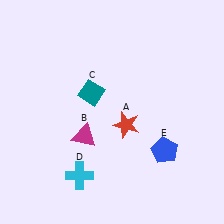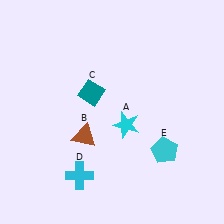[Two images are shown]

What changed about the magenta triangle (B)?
In Image 1, B is magenta. In Image 2, it changed to brown.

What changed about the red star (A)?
In Image 1, A is red. In Image 2, it changed to cyan.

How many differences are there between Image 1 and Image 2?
There are 3 differences between the two images.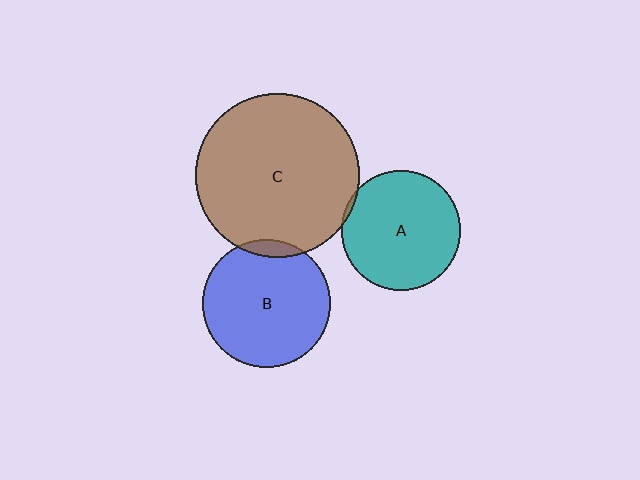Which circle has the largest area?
Circle C (brown).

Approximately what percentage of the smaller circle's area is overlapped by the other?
Approximately 5%.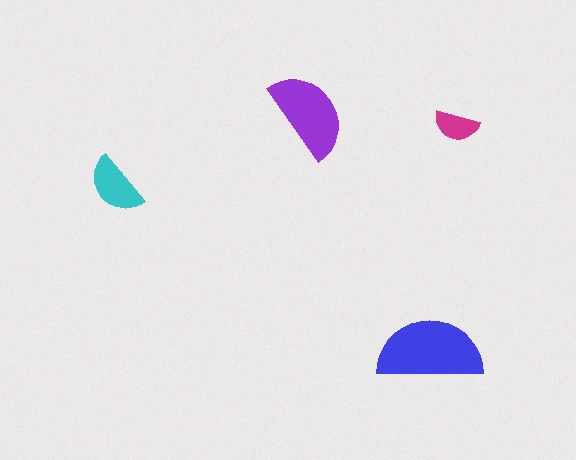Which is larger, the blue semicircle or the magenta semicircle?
The blue one.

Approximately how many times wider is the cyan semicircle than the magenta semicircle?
About 1.5 times wider.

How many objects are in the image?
There are 4 objects in the image.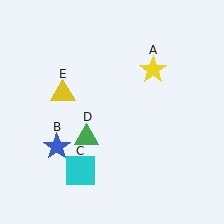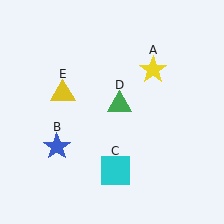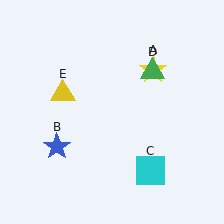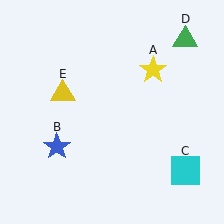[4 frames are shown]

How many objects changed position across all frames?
2 objects changed position: cyan square (object C), green triangle (object D).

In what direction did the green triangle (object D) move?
The green triangle (object D) moved up and to the right.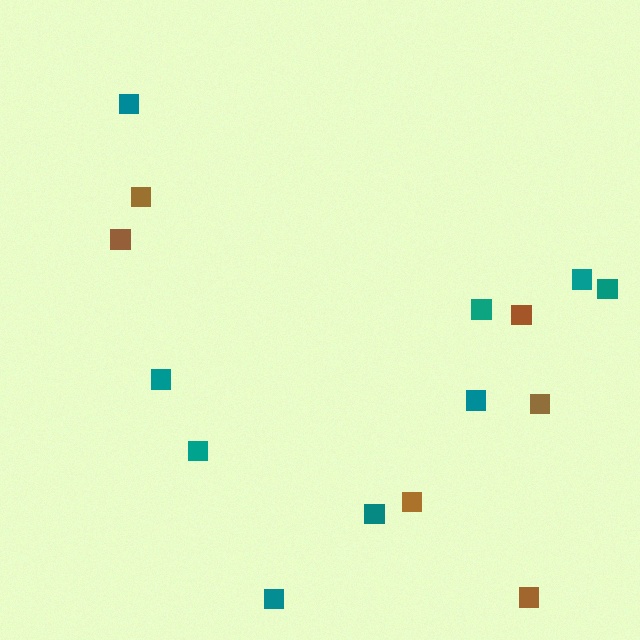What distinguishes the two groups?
There are 2 groups: one group of teal squares (9) and one group of brown squares (6).